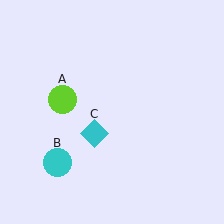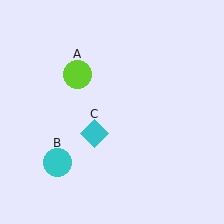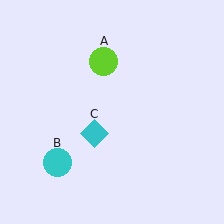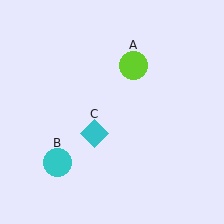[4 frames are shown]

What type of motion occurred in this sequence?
The lime circle (object A) rotated clockwise around the center of the scene.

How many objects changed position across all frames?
1 object changed position: lime circle (object A).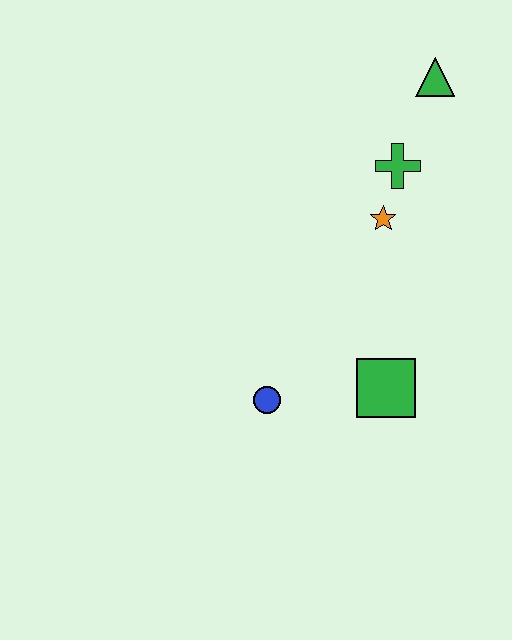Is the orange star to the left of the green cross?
Yes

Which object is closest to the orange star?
The green cross is closest to the orange star.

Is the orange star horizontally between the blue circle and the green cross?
Yes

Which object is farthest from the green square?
The green triangle is farthest from the green square.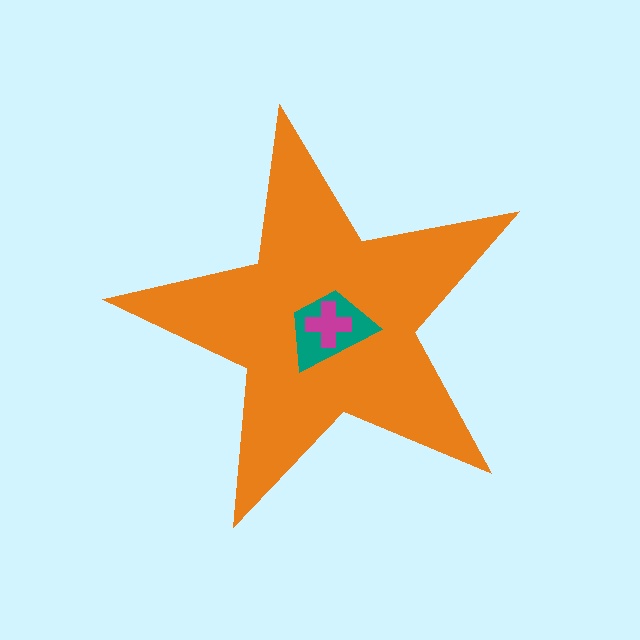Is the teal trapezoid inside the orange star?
Yes.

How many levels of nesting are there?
3.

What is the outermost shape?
The orange star.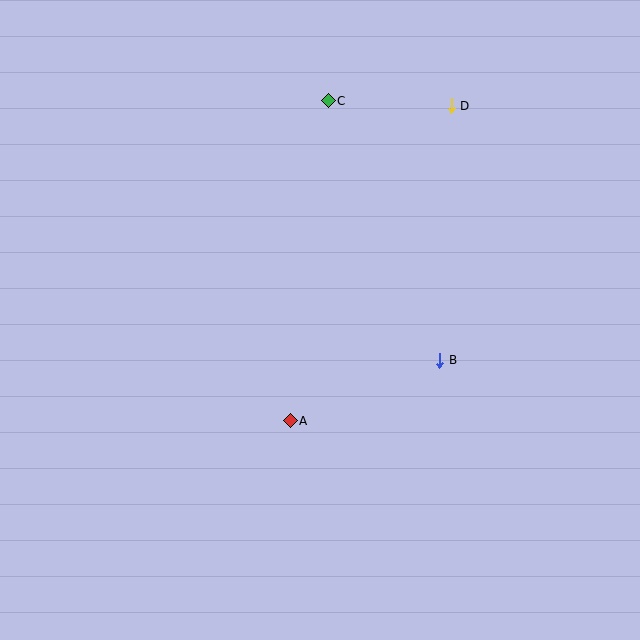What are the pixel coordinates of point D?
Point D is at (451, 106).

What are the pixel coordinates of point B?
Point B is at (440, 360).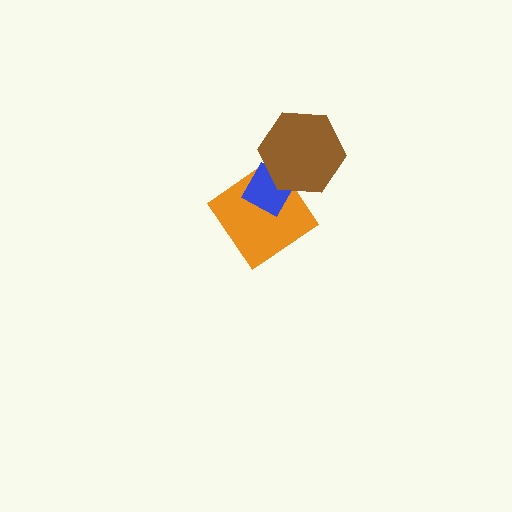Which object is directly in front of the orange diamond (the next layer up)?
The blue diamond is directly in front of the orange diamond.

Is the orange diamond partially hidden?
Yes, it is partially covered by another shape.